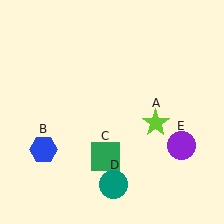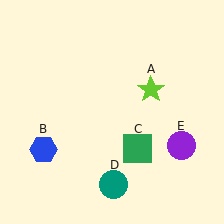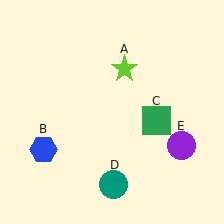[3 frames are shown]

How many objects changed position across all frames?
2 objects changed position: lime star (object A), green square (object C).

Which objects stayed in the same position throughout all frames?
Blue hexagon (object B) and teal circle (object D) and purple circle (object E) remained stationary.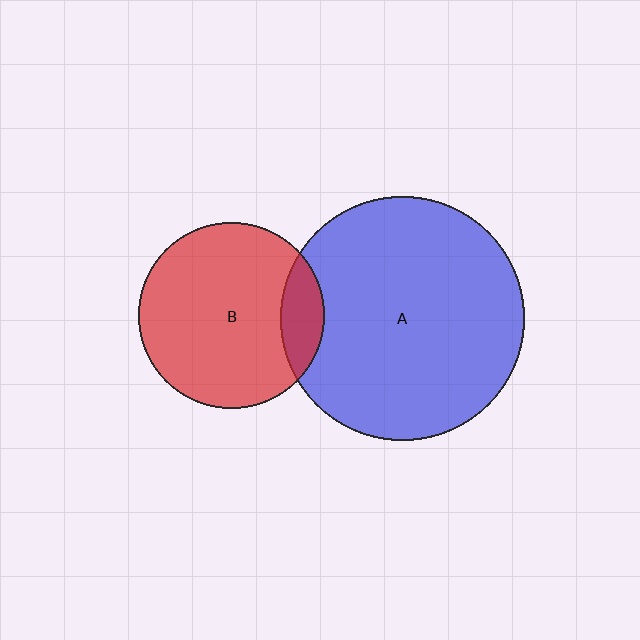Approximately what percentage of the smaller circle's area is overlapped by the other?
Approximately 15%.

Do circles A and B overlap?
Yes.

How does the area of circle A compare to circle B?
Approximately 1.7 times.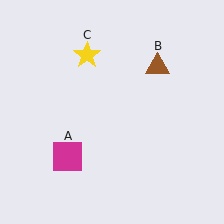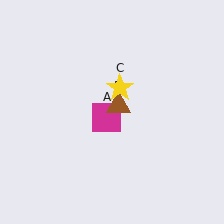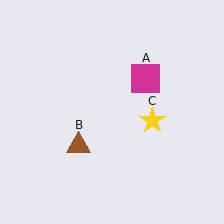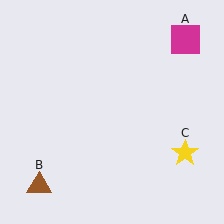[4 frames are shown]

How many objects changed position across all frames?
3 objects changed position: magenta square (object A), brown triangle (object B), yellow star (object C).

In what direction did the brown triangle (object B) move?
The brown triangle (object B) moved down and to the left.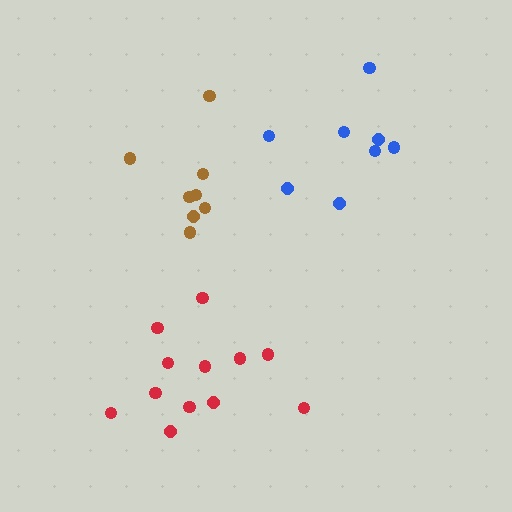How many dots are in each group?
Group 1: 8 dots, Group 2: 8 dots, Group 3: 12 dots (28 total).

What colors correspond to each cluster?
The clusters are colored: blue, brown, red.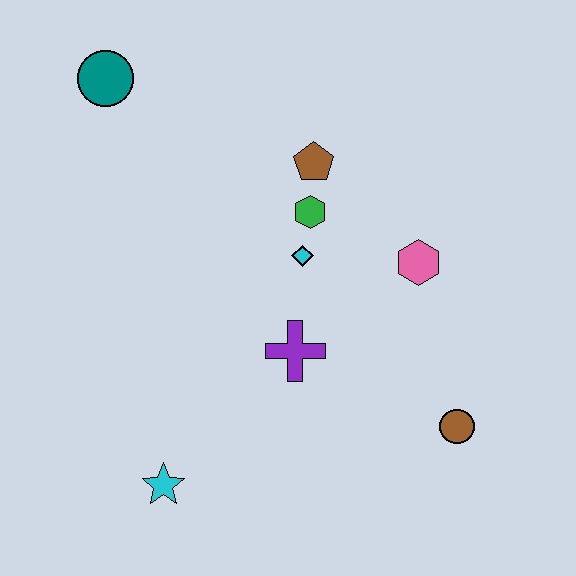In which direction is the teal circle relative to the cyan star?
The teal circle is above the cyan star.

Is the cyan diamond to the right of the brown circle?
No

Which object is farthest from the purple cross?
The teal circle is farthest from the purple cross.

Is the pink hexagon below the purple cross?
No